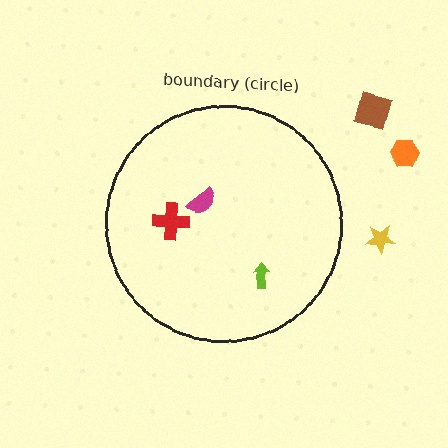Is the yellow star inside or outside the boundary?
Outside.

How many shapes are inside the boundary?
3 inside, 3 outside.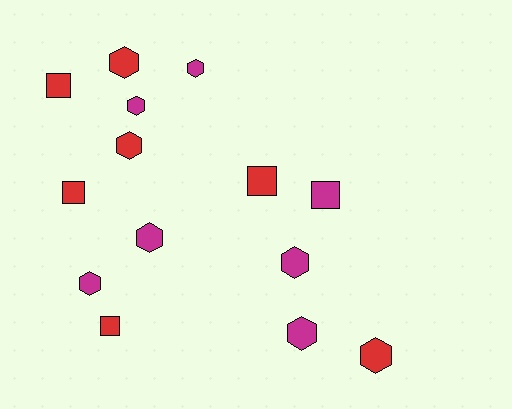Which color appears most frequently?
Magenta, with 7 objects.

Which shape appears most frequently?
Hexagon, with 9 objects.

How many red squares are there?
There are 4 red squares.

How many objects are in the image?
There are 14 objects.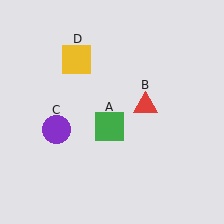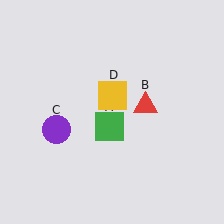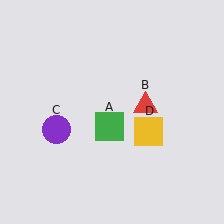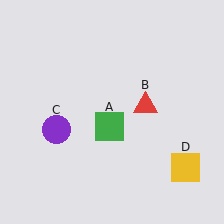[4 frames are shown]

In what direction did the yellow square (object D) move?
The yellow square (object D) moved down and to the right.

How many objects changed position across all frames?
1 object changed position: yellow square (object D).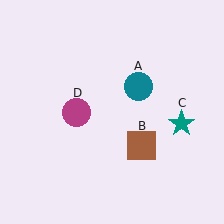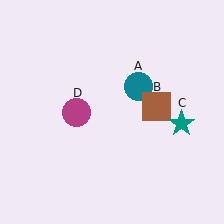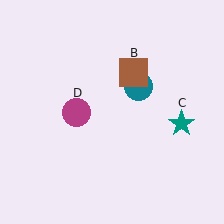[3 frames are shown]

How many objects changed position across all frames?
1 object changed position: brown square (object B).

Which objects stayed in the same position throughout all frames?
Teal circle (object A) and teal star (object C) and magenta circle (object D) remained stationary.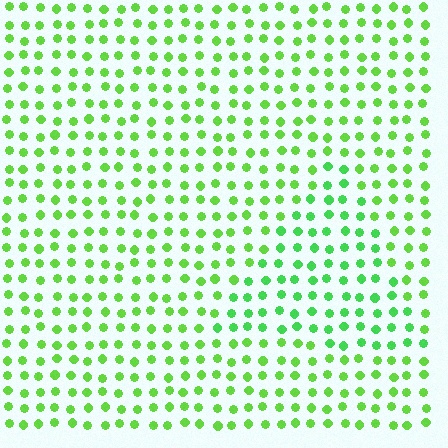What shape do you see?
I see a triangle.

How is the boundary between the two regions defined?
The boundary is defined purely by a slight shift in hue (about 21 degrees). Spacing, size, and orientation are identical on both sides.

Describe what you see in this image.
The image is filled with small lime elements in a uniform arrangement. A triangle-shaped region is visible where the elements are tinted to a slightly different hue, forming a subtle color boundary.